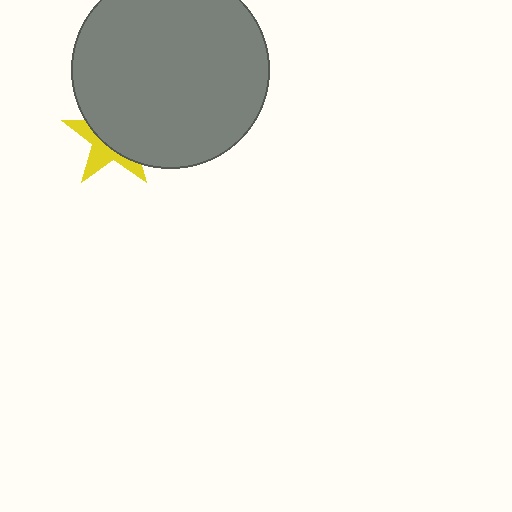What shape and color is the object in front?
The object in front is a gray circle.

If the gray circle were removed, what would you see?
You would see the complete yellow star.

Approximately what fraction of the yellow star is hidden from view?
Roughly 62% of the yellow star is hidden behind the gray circle.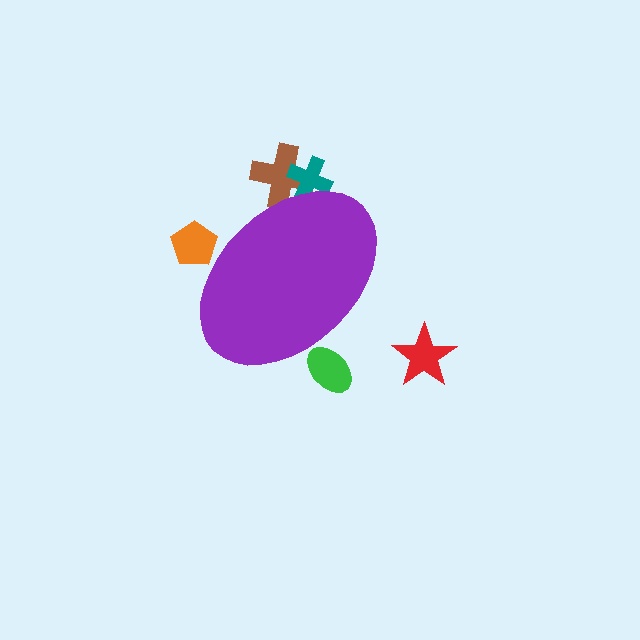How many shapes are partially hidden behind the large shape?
4 shapes are partially hidden.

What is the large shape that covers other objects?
A purple ellipse.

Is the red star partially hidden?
No, the red star is fully visible.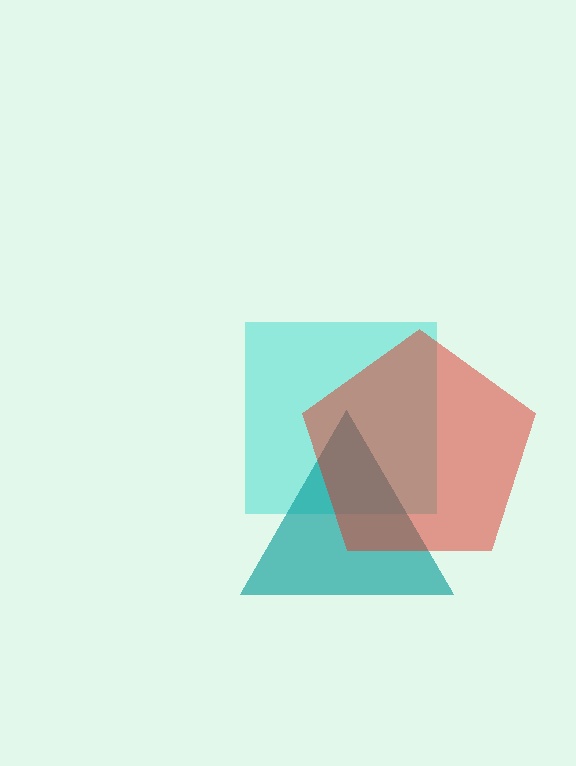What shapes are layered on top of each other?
The layered shapes are: a cyan square, a teal triangle, a red pentagon.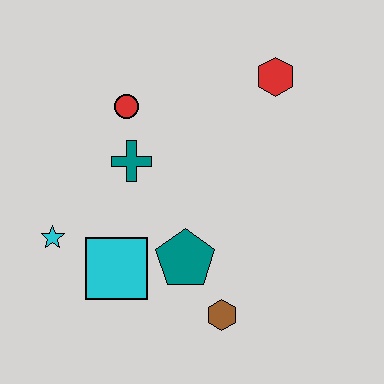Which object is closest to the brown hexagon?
The teal pentagon is closest to the brown hexagon.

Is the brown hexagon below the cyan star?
Yes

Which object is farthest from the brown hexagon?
The red hexagon is farthest from the brown hexagon.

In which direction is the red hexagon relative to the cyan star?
The red hexagon is to the right of the cyan star.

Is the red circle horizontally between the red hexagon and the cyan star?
Yes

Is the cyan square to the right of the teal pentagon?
No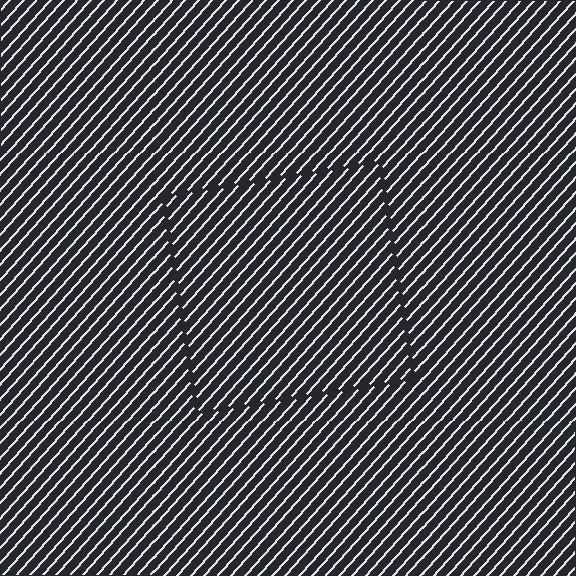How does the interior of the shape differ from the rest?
The interior of the shape contains the same grating, shifted by half a period — the contour is defined by the phase discontinuity where line-ends from the inner and outer gratings abut.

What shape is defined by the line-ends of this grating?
An illusory square. The interior of the shape contains the same grating, shifted by half a period — the contour is defined by the phase discontinuity where line-ends from the inner and outer gratings abut.